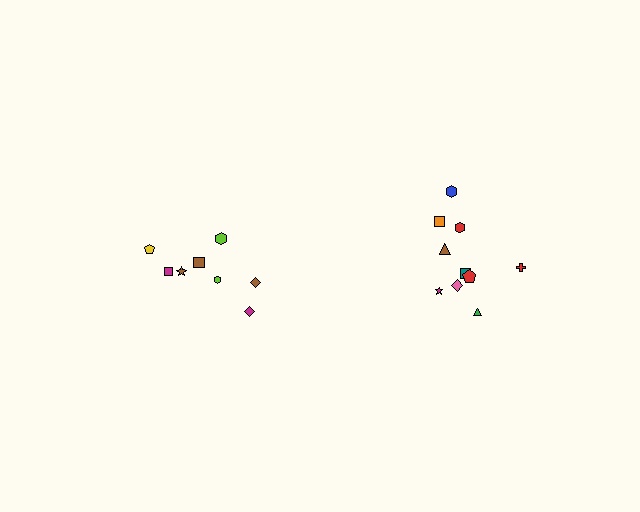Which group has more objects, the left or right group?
The right group.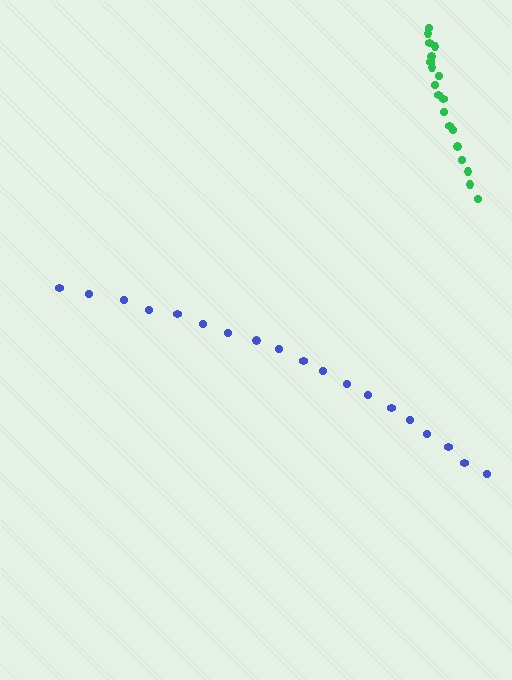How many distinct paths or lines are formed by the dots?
There are 2 distinct paths.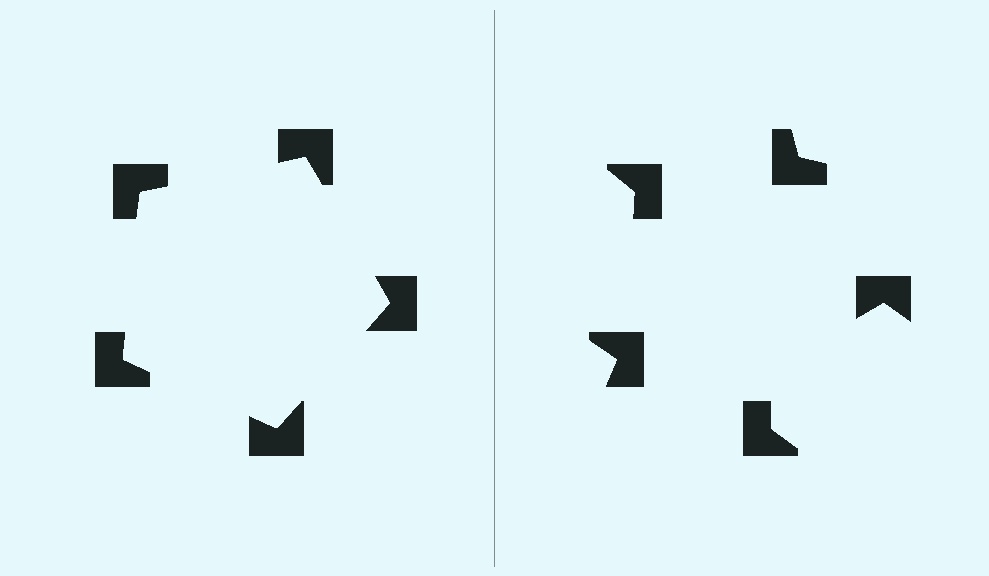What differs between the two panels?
The notched squares are positioned identically on both sides; only the wedge orientations differ. On the left they align to a pentagon; on the right they are misaligned.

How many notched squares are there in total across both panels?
10 — 5 on each side.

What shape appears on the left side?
An illusory pentagon.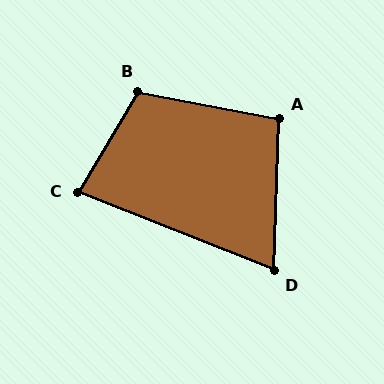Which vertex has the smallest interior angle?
D, at approximately 70 degrees.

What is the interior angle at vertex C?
Approximately 81 degrees (acute).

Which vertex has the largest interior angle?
B, at approximately 110 degrees.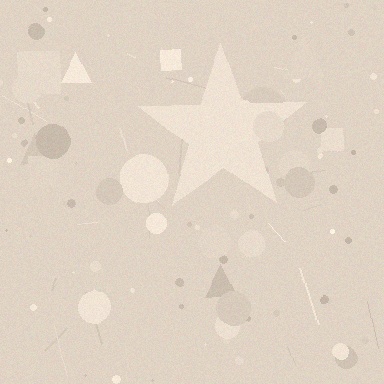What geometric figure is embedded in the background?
A star is embedded in the background.